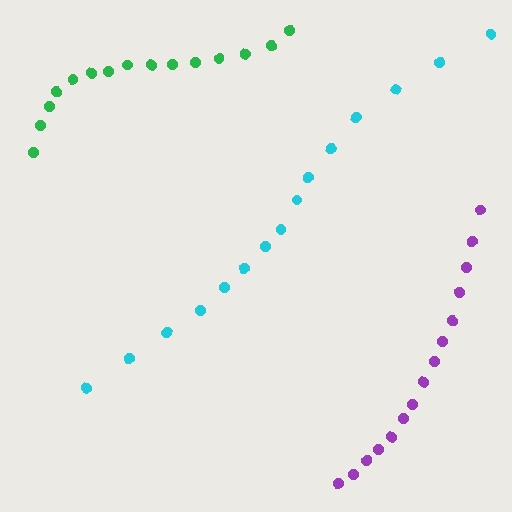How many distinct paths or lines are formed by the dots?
There are 3 distinct paths.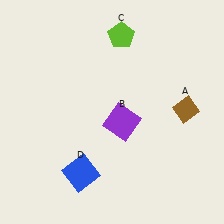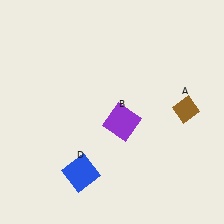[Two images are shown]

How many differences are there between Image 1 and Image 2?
There is 1 difference between the two images.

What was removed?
The lime pentagon (C) was removed in Image 2.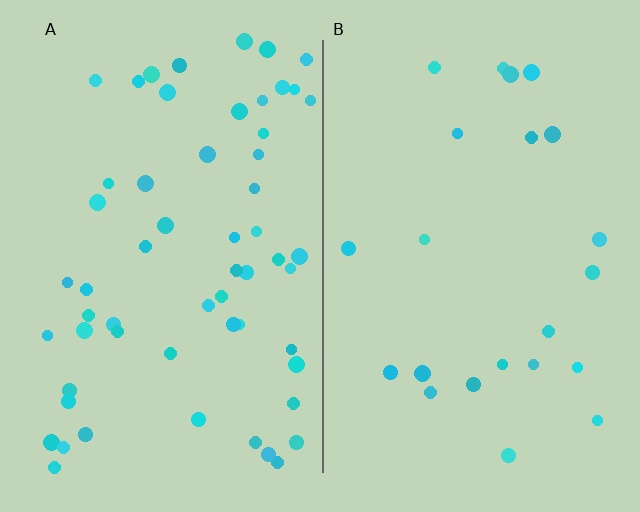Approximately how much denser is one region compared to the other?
Approximately 2.6× — region A over region B.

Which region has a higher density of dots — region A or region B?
A (the left).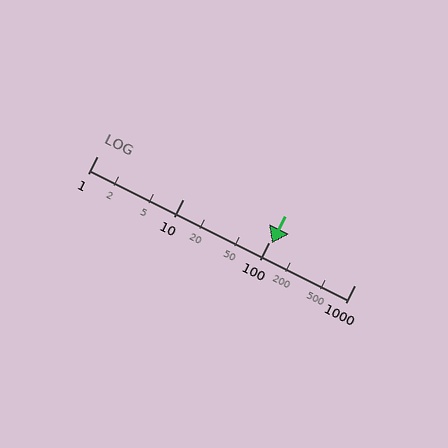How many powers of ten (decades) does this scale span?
The scale spans 3 decades, from 1 to 1000.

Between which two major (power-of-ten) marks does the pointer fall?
The pointer is between 100 and 1000.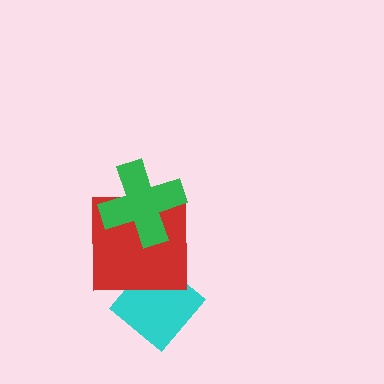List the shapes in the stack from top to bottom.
From top to bottom: the green cross, the red square, the cyan diamond.